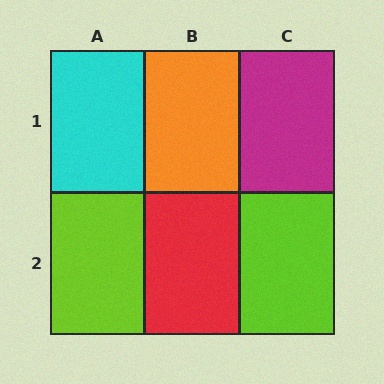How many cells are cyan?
1 cell is cyan.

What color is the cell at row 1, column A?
Cyan.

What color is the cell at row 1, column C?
Magenta.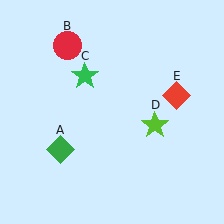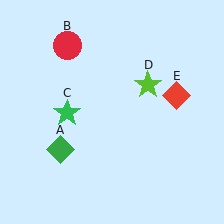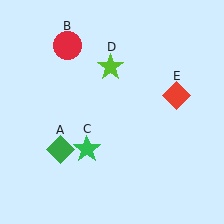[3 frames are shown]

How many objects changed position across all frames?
2 objects changed position: green star (object C), lime star (object D).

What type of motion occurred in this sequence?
The green star (object C), lime star (object D) rotated counterclockwise around the center of the scene.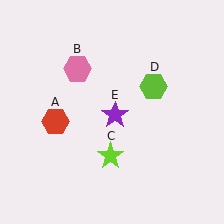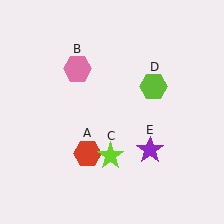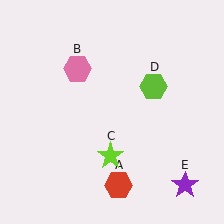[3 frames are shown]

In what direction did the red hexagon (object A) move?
The red hexagon (object A) moved down and to the right.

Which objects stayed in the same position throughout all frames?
Pink hexagon (object B) and lime star (object C) and lime hexagon (object D) remained stationary.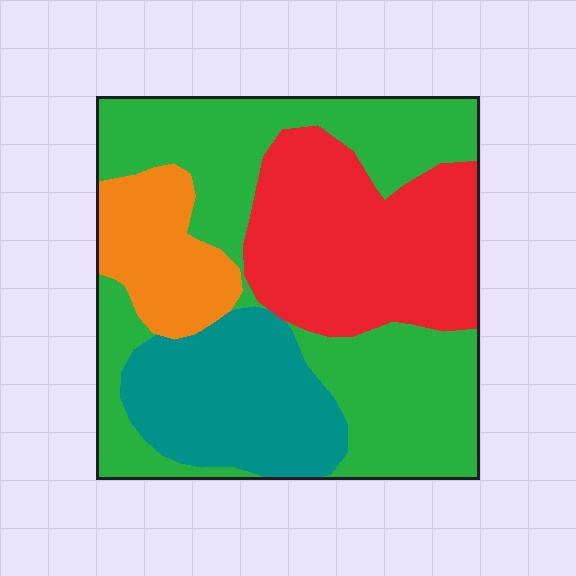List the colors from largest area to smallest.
From largest to smallest: green, red, teal, orange.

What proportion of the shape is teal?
Teal covers 19% of the shape.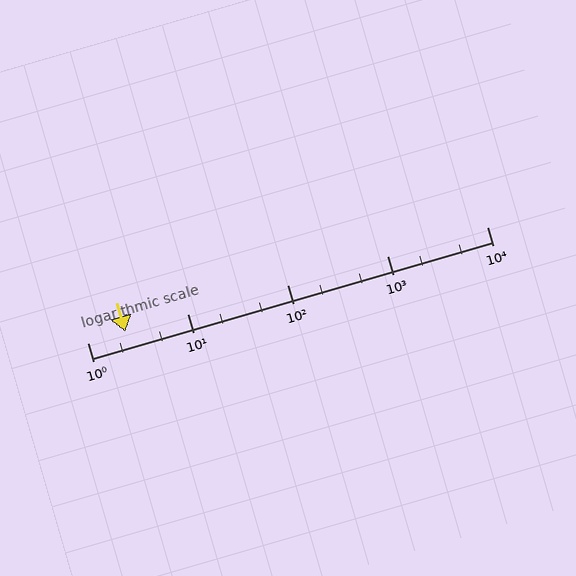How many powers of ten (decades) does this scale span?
The scale spans 4 decades, from 1 to 10000.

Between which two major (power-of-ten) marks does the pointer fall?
The pointer is between 1 and 10.